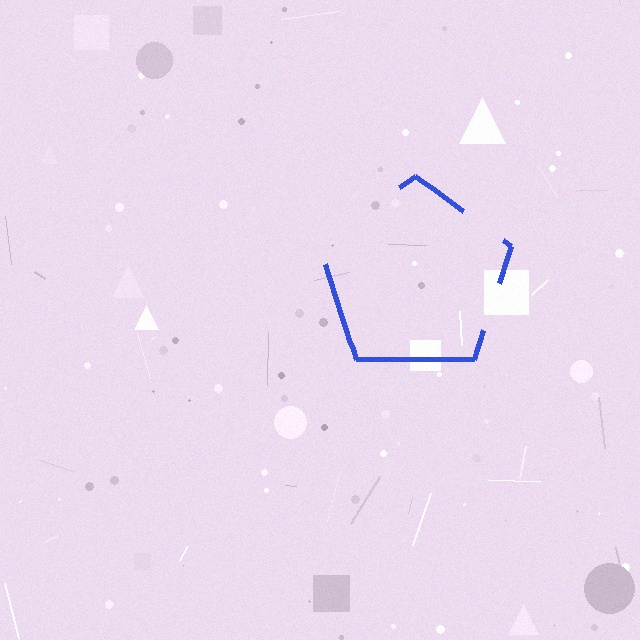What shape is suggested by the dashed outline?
The dashed outline suggests a pentagon.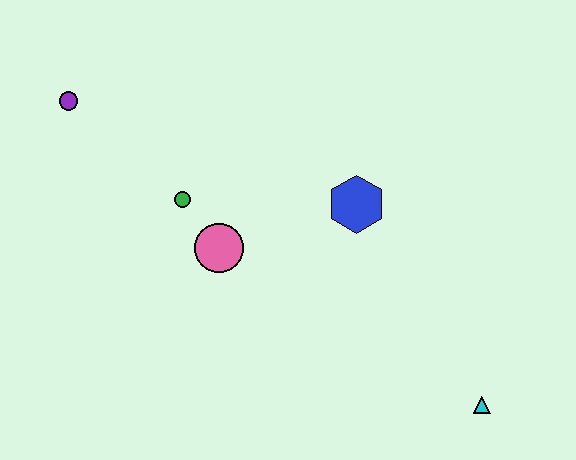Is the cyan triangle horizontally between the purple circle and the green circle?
No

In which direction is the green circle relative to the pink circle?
The green circle is above the pink circle.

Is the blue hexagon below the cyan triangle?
No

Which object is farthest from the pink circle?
The cyan triangle is farthest from the pink circle.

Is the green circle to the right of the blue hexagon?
No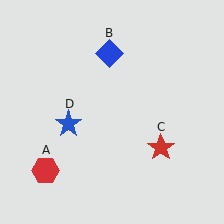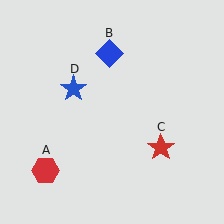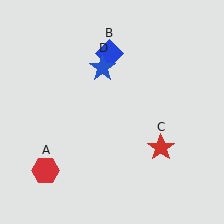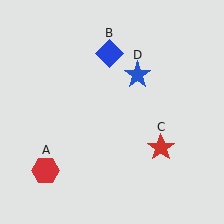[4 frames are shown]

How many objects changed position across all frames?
1 object changed position: blue star (object D).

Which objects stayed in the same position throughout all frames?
Red hexagon (object A) and blue diamond (object B) and red star (object C) remained stationary.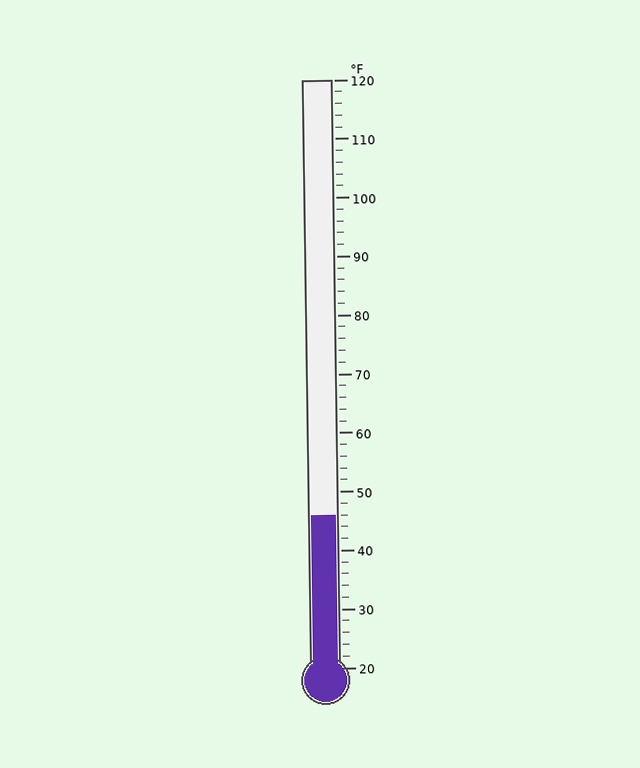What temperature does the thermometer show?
The thermometer shows approximately 46°F.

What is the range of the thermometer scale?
The thermometer scale ranges from 20°F to 120°F.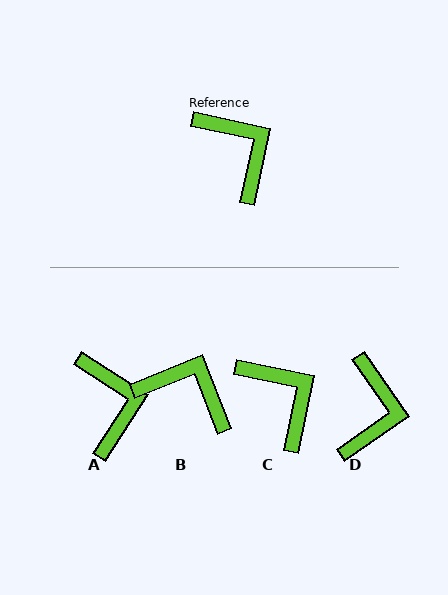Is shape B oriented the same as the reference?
No, it is off by about 33 degrees.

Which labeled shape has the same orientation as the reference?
C.